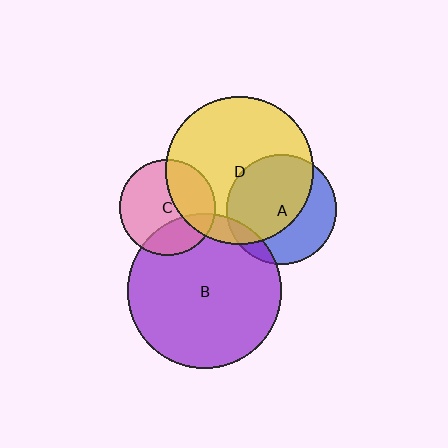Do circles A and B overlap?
Yes.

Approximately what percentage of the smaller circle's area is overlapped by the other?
Approximately 10%.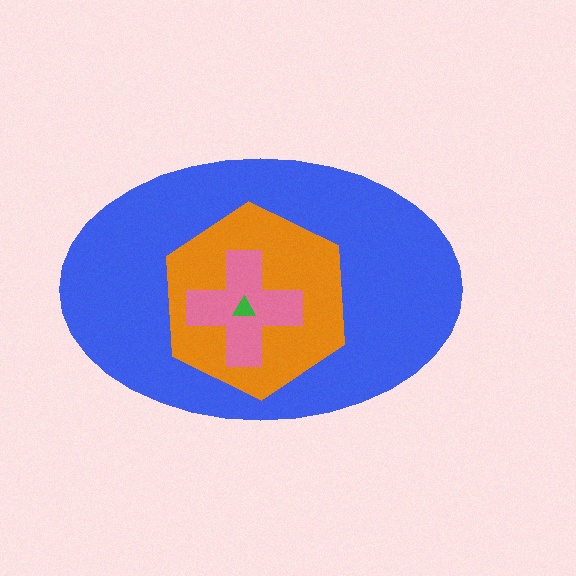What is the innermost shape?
The green triangle.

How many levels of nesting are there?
4.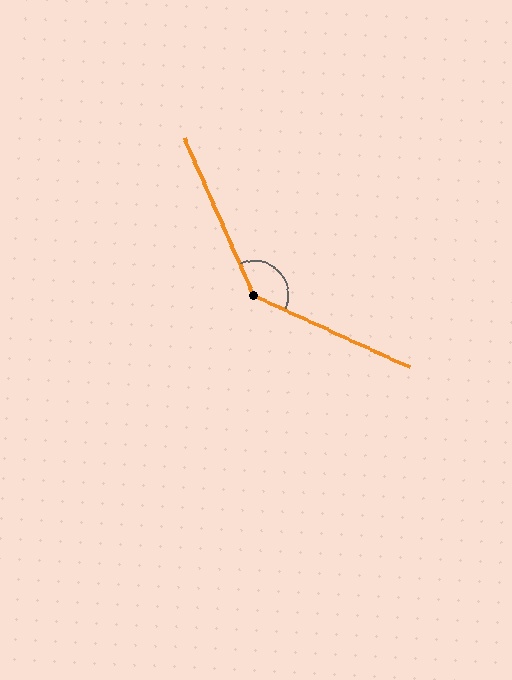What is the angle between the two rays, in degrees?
Approximately 139 degrees.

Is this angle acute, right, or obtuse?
It is obtuse.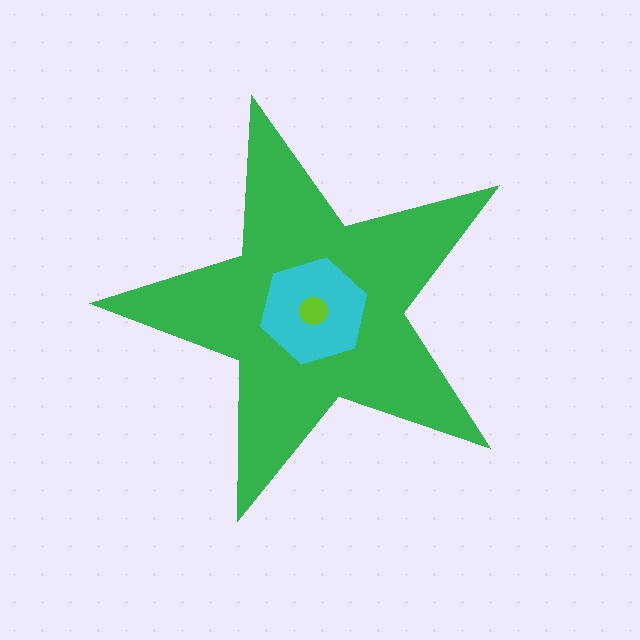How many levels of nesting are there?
3.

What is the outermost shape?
The green star.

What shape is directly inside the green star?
The cyan hexagon.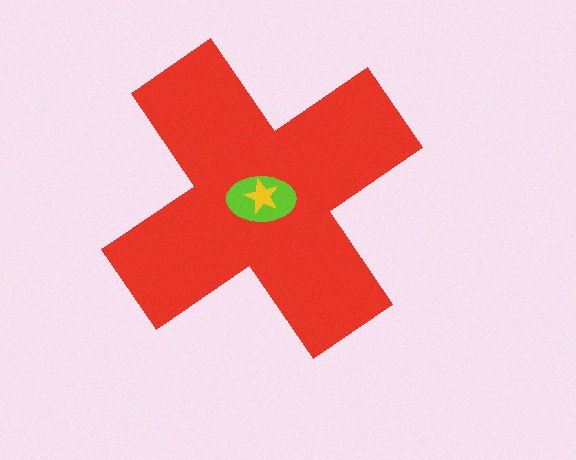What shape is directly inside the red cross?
The lime ellipse.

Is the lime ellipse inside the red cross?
Yes.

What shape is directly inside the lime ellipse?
The yellow star.